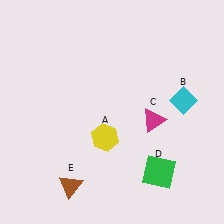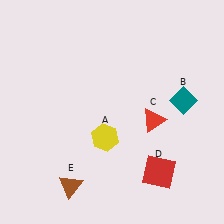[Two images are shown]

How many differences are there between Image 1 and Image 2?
There are 3 differences between the two images.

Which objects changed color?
B changed from cyan to teal. C changed from magenta to red. D changed from green to red.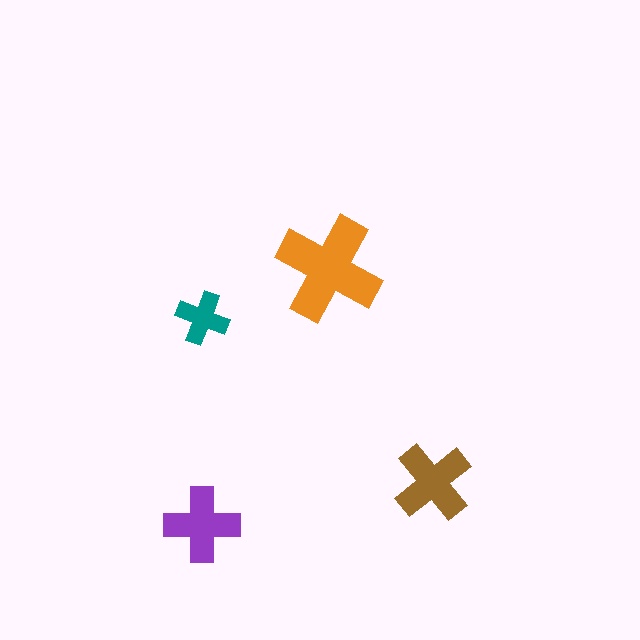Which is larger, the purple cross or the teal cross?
The purple one.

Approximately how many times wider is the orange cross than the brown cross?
About 1.5 times wider.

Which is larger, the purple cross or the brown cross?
The brown one.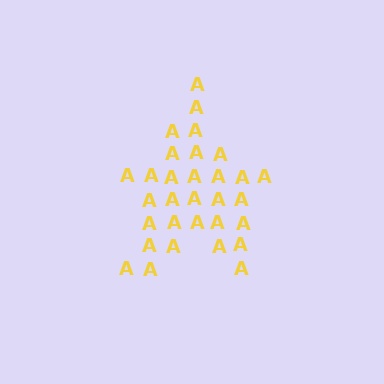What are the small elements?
The small elements are letter A's.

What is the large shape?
The large shape is a star.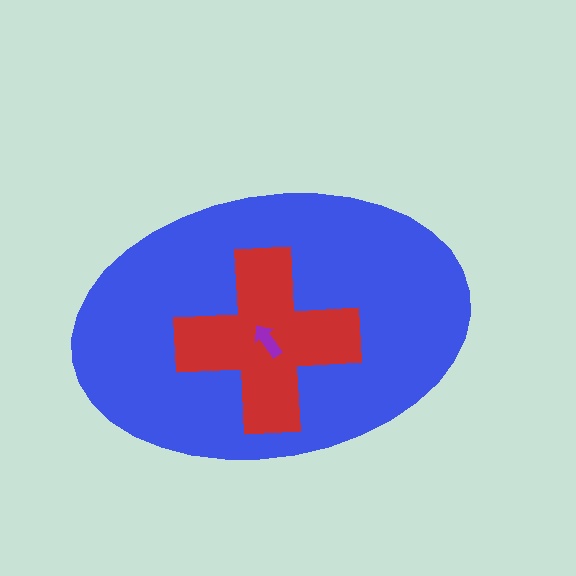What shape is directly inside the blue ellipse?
The red cross.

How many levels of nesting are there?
3.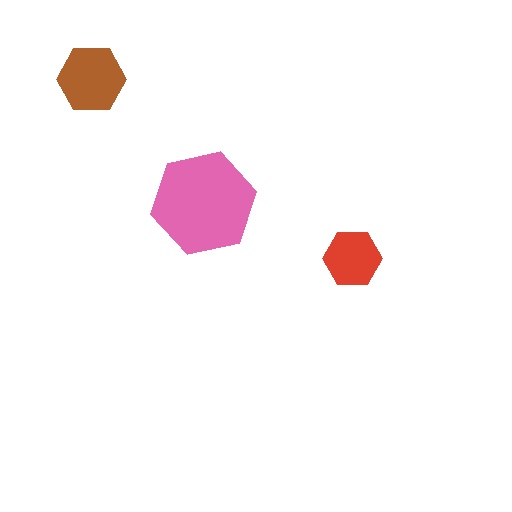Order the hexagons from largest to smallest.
the pink one, the brown one, the red one.